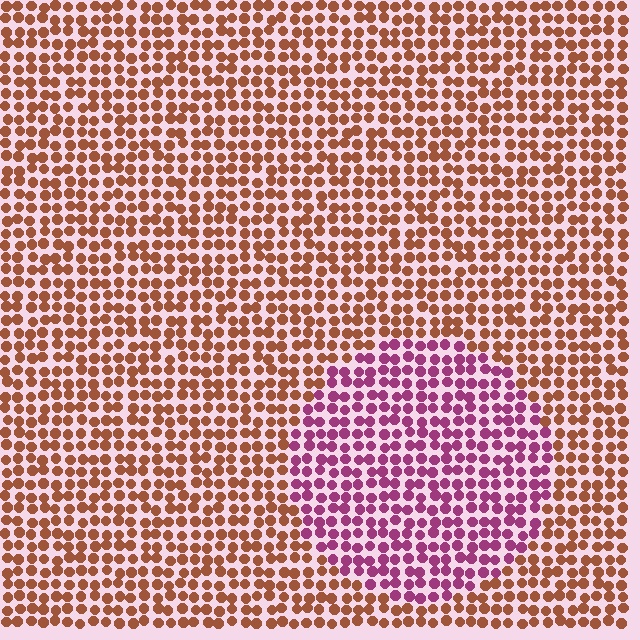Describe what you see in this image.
The image is filled with small brown elements in a uniform arrangement. A circle-shaped region is visible where the elements are tinted to a slightly different hue, forming a subtle color boundary.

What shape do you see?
I see a circle.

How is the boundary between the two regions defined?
The boundary is defined purely by a slight shift in hue (about 57 degrees). Spacing, size, and orientation are identical on both sides.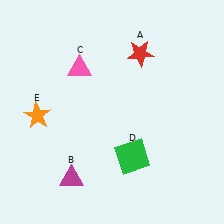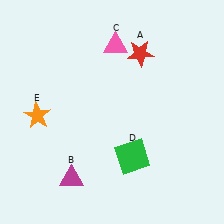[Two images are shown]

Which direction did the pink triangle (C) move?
The pink triangle (C) moved right.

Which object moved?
The pink triangle (C) moved right.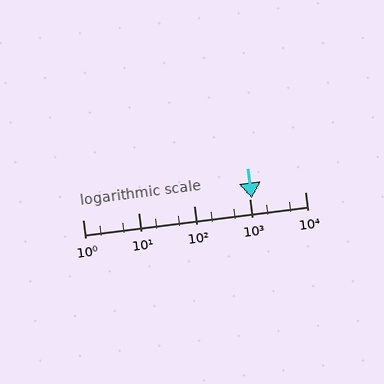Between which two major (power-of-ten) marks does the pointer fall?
The pointer is between 1000 and 10000.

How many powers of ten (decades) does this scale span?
The scale spans 4 decades, from 1 to 10000.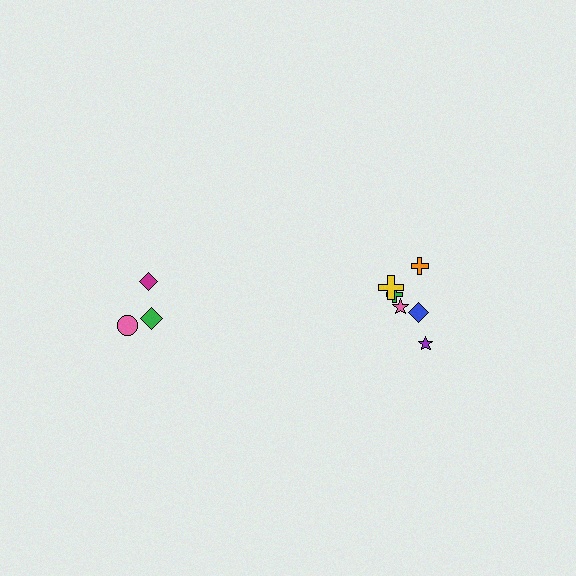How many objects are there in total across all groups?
There are 9 objects.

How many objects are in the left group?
There are 3 objects.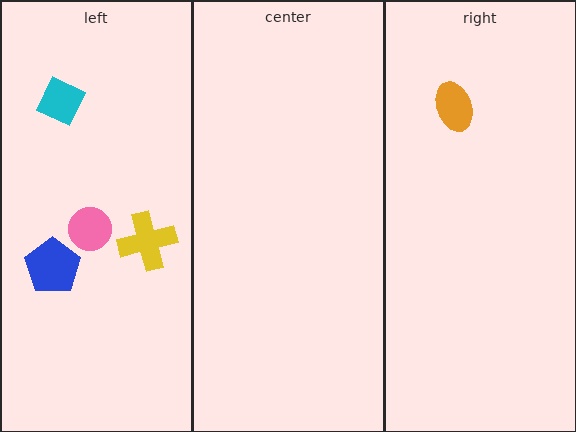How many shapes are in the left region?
4.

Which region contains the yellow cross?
The left region.